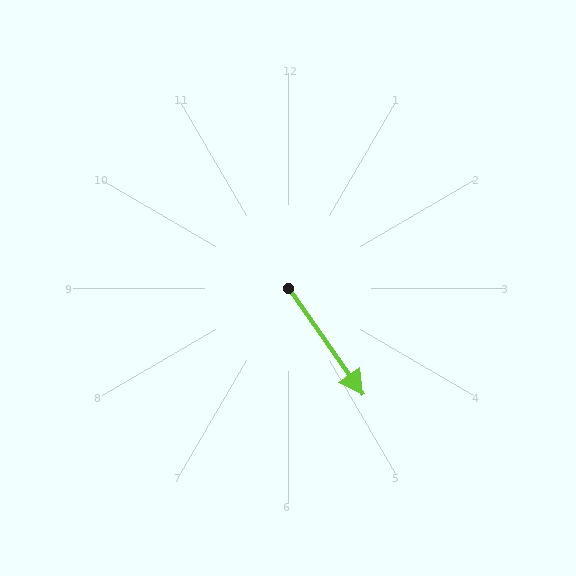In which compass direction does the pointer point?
Southeast.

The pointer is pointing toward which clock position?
Roughly 5 o'clock.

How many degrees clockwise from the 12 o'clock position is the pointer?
Approximately 145 degrees.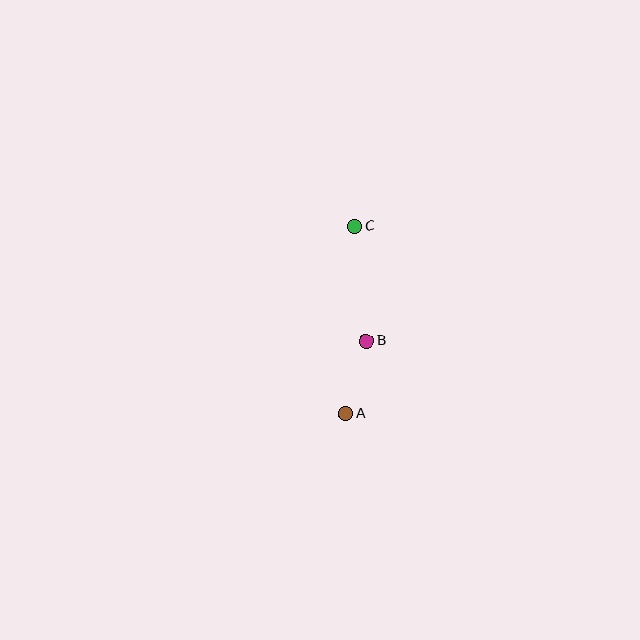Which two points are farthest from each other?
Points A and C are farthest from each other.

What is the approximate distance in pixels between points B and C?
The distance between B and C is approximately 115 pixels.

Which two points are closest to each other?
Points A and B are closest to each other.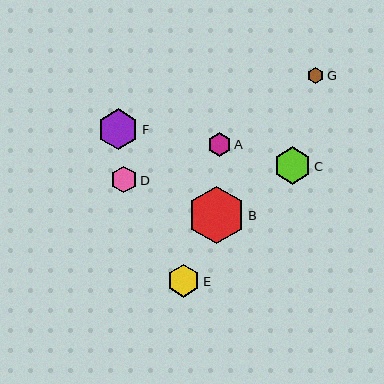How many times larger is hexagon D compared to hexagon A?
Hexagon D is approximately 1.1 times the size of hexagon A.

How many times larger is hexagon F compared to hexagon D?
Hexagon F is approximately 1.5 times the size of hexagon D.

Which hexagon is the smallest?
Hexagon G is the smallest with a size of approximately 16 pixels.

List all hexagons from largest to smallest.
From largest to smallest: B, F, C, E, D, A, G.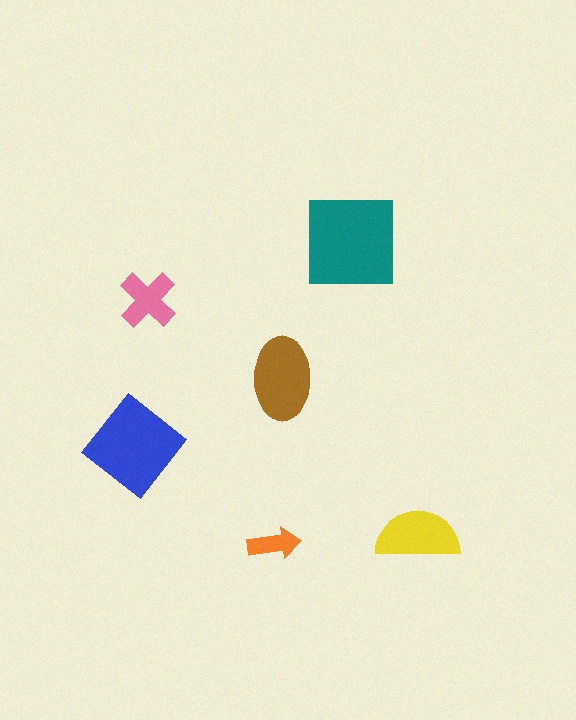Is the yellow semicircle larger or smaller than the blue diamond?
Smaller.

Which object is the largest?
The teal square.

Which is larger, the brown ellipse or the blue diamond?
The blue diamond.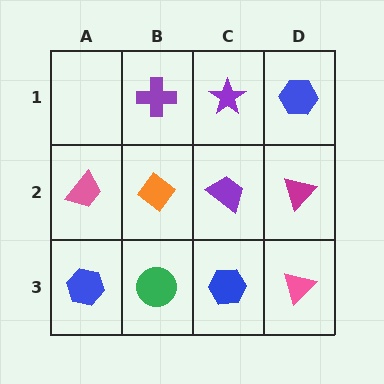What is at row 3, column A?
A blue hexagon.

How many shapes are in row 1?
3 shapes.